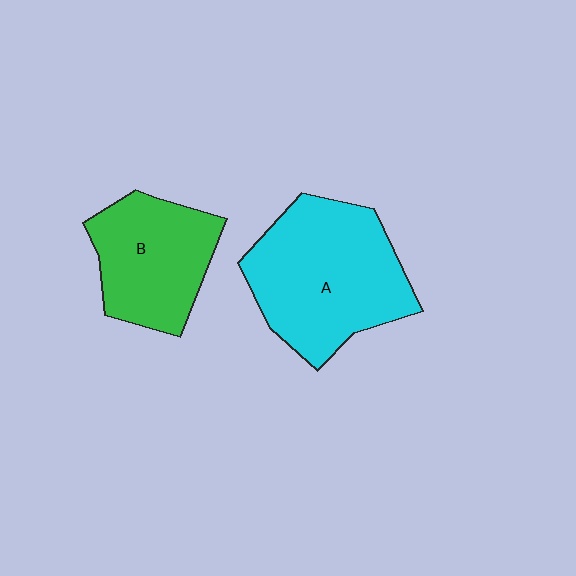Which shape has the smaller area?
Shape B (green).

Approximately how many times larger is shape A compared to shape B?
Approximately 1.4 times.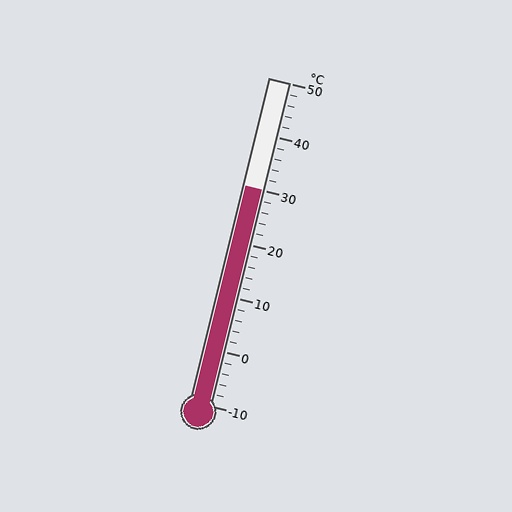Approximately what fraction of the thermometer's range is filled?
The thermometer is filled to approximately 65% of its range.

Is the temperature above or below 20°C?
The temperature is above 20°C.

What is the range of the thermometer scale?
The thermometer scale ranges from -10°C to 50°C.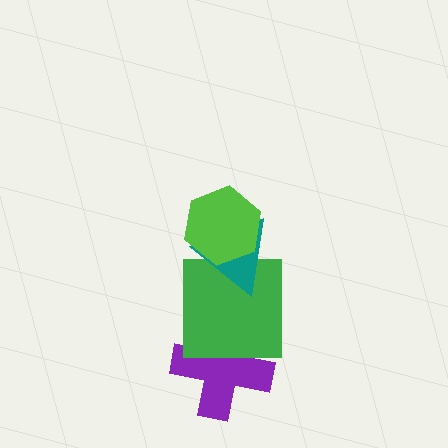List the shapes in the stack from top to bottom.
From top to bottom: the lime hexagon, the teal triangle, the green square, the purple cross.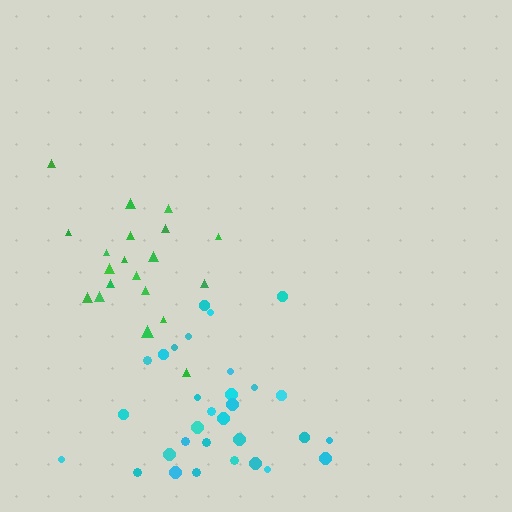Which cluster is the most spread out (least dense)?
Cyan.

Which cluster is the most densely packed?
Green.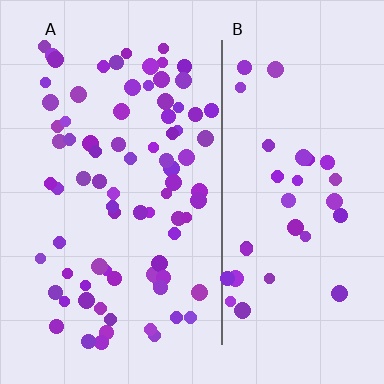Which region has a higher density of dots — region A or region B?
A (the left).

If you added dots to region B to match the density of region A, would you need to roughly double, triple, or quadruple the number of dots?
Approximately double.